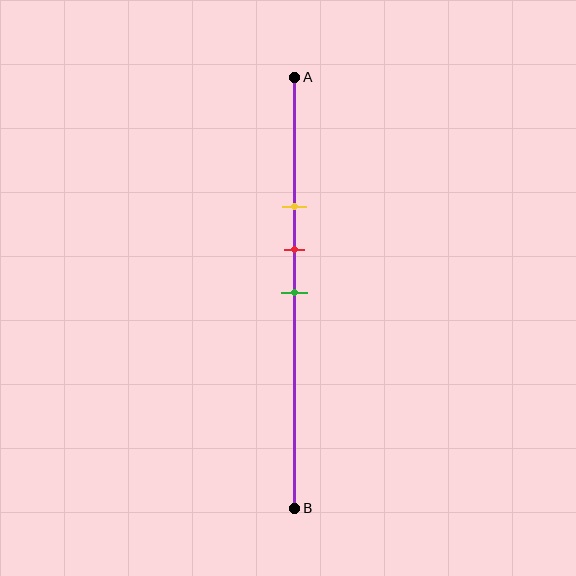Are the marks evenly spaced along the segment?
Yes, the marks are approximately evenly spaced.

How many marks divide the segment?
There are 3 marks dividing the segment.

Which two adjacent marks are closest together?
The red and green marks are the closest adjacent pair.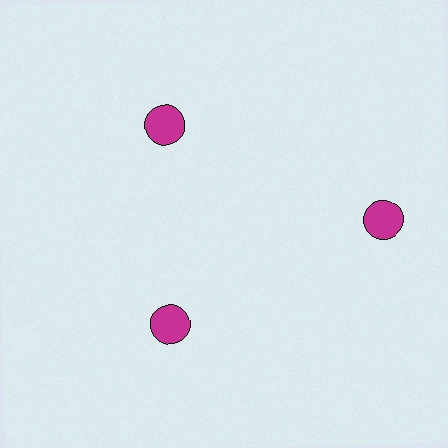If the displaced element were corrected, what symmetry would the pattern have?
It would have 3-fold rotational symmetry — the pattern would map onto itself every 120 degrees.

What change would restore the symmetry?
The symmetry would be restored by moving it inward, back onto the ring so that all 3 circles sit at equal angles and equal distance from the center.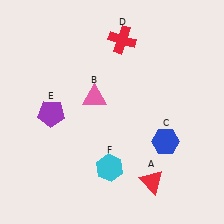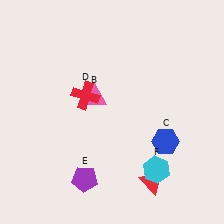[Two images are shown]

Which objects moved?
The objects that moved are: the red cross (D), the purple pentagon (E), the cyan hexagon (F).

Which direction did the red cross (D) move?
The red cross (D) moved down.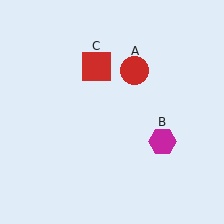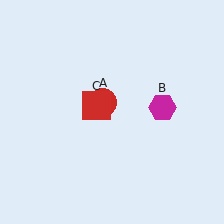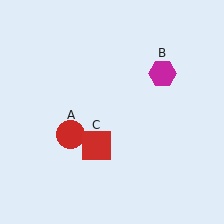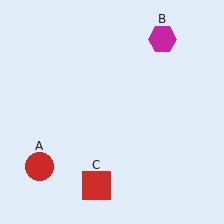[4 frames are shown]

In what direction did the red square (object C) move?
The red square (object C) moved down.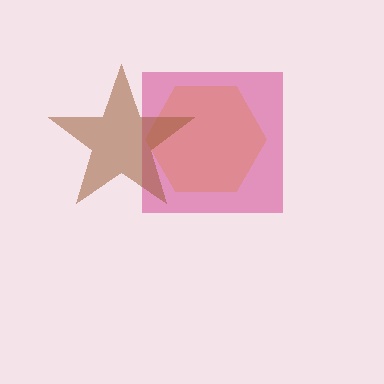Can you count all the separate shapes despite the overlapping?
Yes, there are 3 separate shapes.